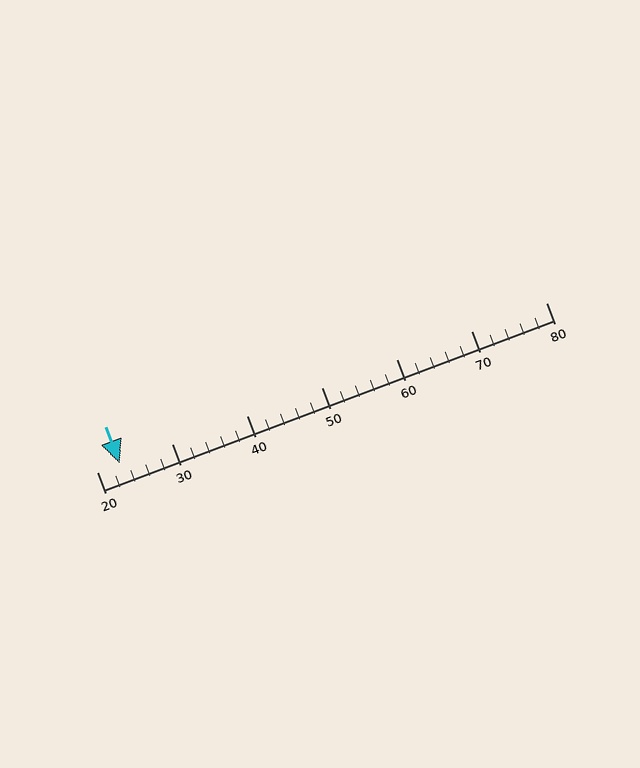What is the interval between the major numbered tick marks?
The major tick marks are spaced 10 units apart.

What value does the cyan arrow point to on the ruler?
The cyan arrow points to approximately 23.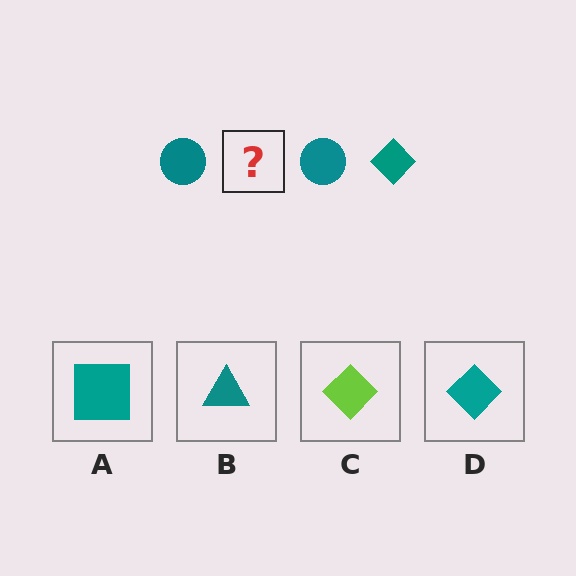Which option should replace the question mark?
Option D.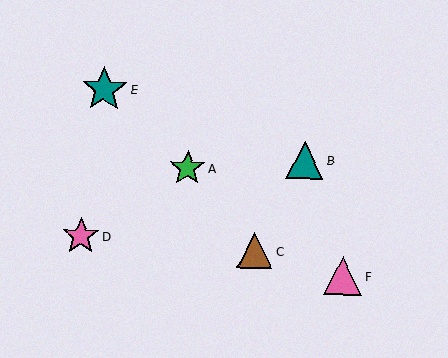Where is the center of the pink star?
The center of the pink star is at (81, 236).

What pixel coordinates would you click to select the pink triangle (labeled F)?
Click at (343, 276) to select the pink triangle F.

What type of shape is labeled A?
Shape A is a green star.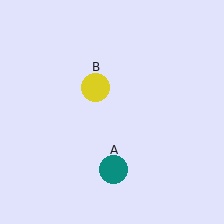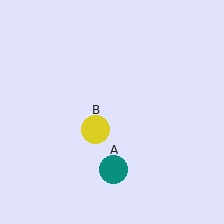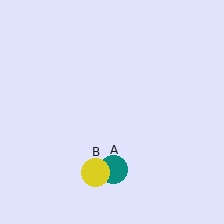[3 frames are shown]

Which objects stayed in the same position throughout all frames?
Teal circle (object A) remained stationary.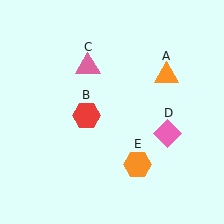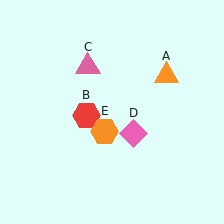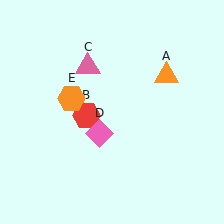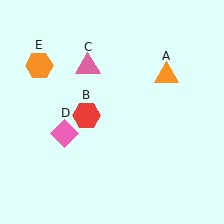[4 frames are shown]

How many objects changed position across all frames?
2 objects changed position: pink diamond (object D), orange hexagon (object E).